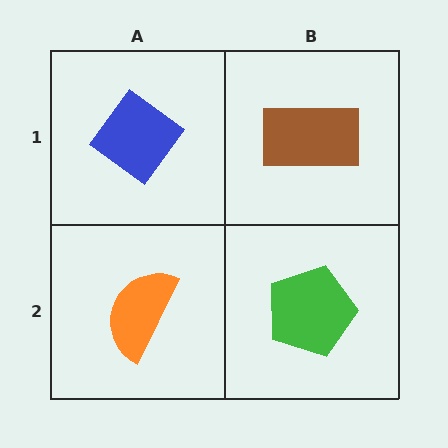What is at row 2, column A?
An orange semicircle.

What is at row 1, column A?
A blue diamond.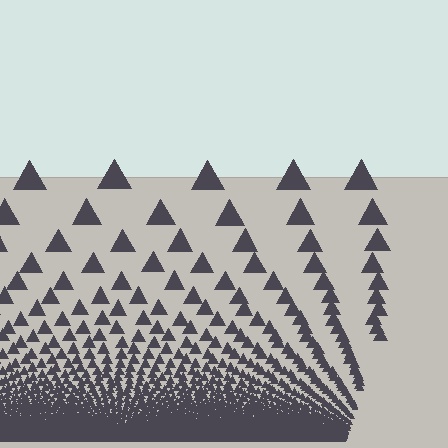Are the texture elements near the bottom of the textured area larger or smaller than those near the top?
Smaller. The gradient is inverted — elements near the bottom are smaller and denser.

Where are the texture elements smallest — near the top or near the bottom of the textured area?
Near the bottom.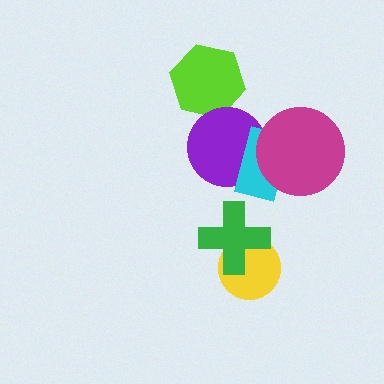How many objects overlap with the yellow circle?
1 object overlaps with the yellow circle.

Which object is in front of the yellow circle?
The green cross is in front of the yellow circle.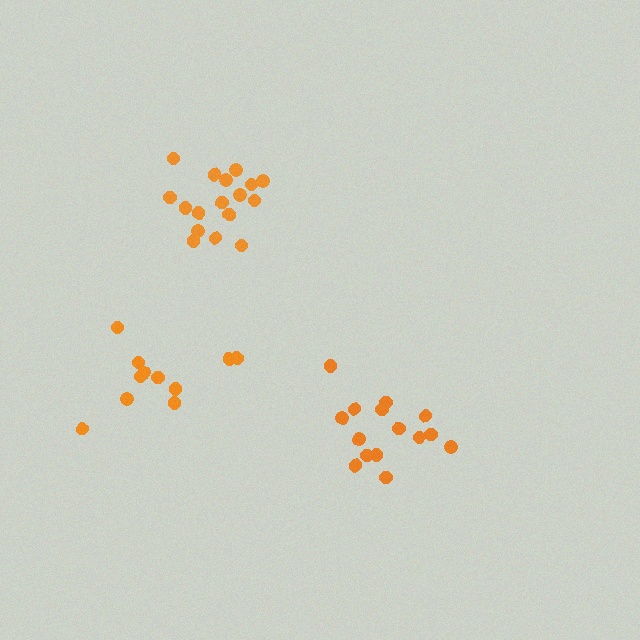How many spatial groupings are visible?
There are 3 spatial groupings.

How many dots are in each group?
Group 1: 15 dots, Group 2: 17 dots, Group 3: 11 dots (43 total).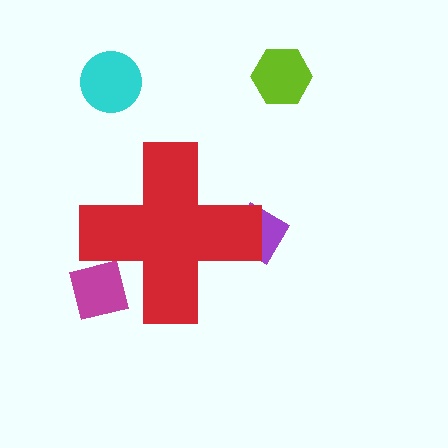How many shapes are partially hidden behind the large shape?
2 shapes are partially hidden.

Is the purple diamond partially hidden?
Yes, the purple diamond is partially hidden behind the red cross.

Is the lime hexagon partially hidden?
No, the lime hexagon is fully visible.